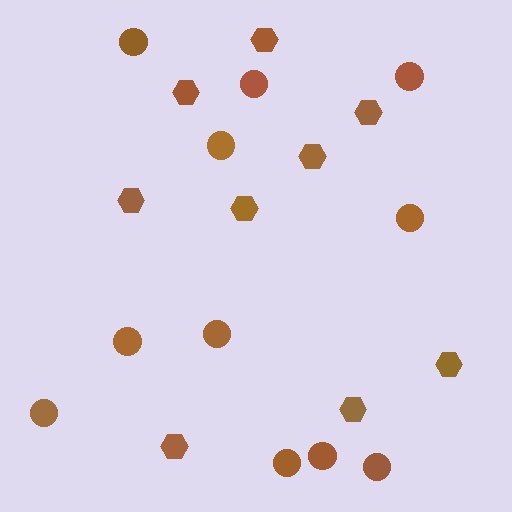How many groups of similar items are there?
There are 2 groups: one group of circles (11) and one group of hexagons (9).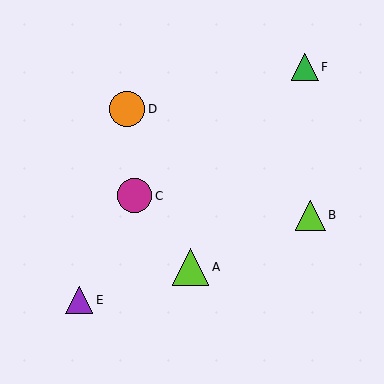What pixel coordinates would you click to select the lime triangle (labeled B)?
Click at (310, 215) to select the lime triangle B.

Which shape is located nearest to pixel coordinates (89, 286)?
The purple triangle (labeled E) at (79, 300) is nearest to that location.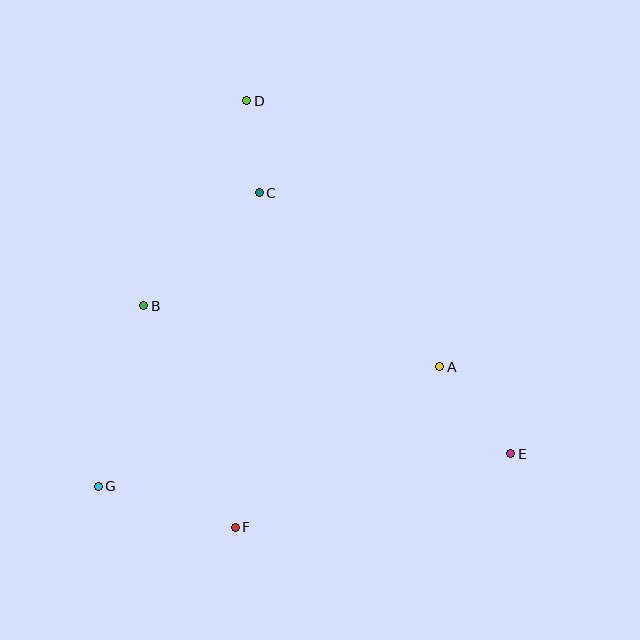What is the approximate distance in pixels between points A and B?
The distance between A and B is approximately 302 pixels.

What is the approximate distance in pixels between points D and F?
The distance between D and F is approximately 427 pixels.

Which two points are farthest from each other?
Points D and E are farthest from each other.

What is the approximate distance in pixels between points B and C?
The distance between B and C is approximately 161 pixels.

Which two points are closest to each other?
Points C and D are closest to each other.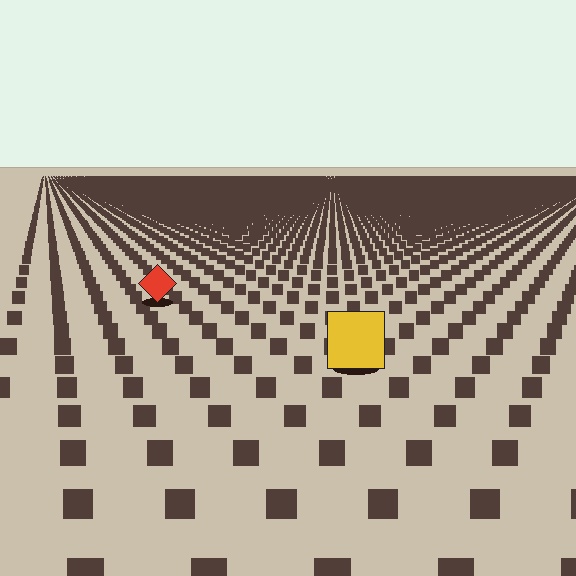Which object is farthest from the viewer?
The red diamond is farthest from the viewer. It appears smaller and the ground texture around it is denser.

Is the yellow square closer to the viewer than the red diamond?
Yes. The yellow square is closer — you can tell from the texture gradient: the ground texture is coarser near it.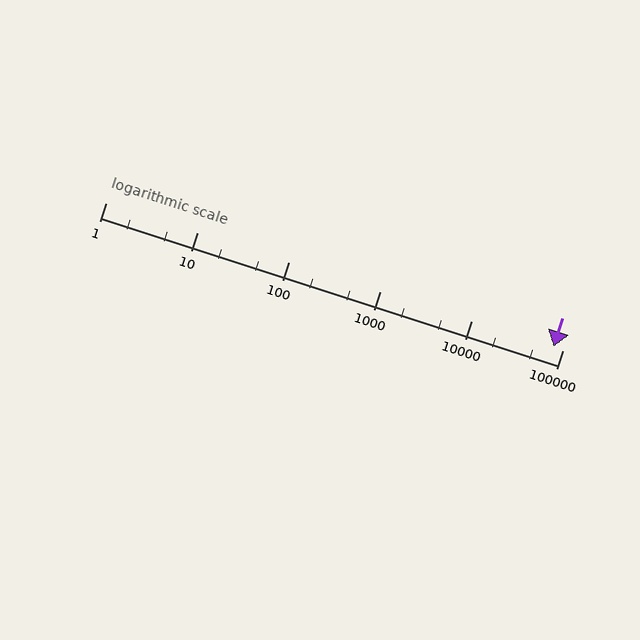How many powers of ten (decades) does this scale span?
The scale spans 5 decades, from 1 to 100000.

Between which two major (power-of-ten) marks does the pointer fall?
The pointer is between 10000 and 100000.